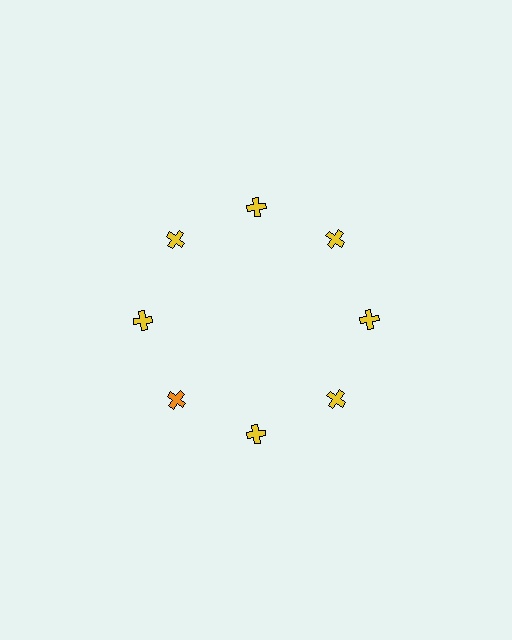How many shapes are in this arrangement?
There are 8 shapes arranged in a ring pattern.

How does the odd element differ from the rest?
It has a different color: orange instead of yellow.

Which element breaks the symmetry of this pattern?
The orange cross at roughly the 8 o'clock position breaks the symmetry. All other shapes are yellow crosses.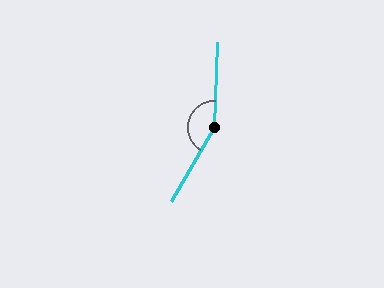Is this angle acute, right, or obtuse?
It is obtuse.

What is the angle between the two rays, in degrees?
Approximately 152 degrees.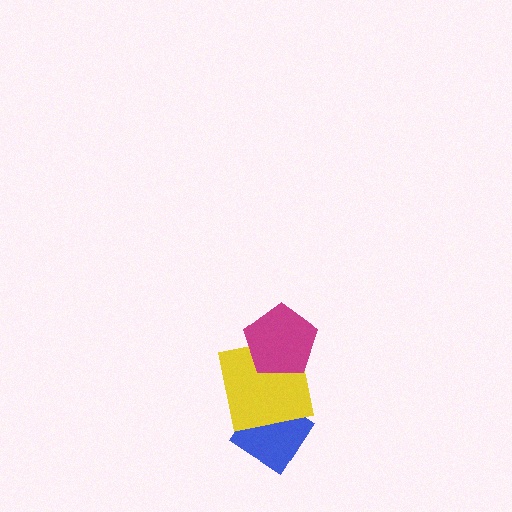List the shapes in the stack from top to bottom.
From top to bottom: the magenta pentagon, the yellow square, the blue diamond.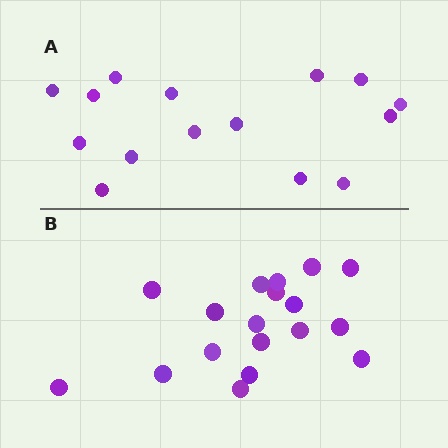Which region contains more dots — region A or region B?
Region B (the bottom region) has more dots.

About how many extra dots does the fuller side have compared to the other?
Region B has just a few more — roughly 2 or 3 more dots than region A.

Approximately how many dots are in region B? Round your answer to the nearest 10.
About 20 dots. (The exact count is 18, which rounds to 20.)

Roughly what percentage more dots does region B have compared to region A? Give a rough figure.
About 20% more.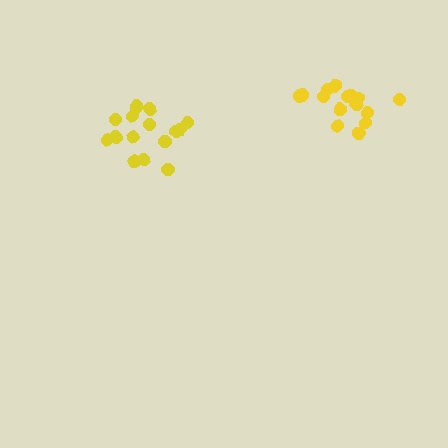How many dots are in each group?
Group 1: 15 dots, Group 2: 15 dots (30 total).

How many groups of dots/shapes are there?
There are 2 groups.